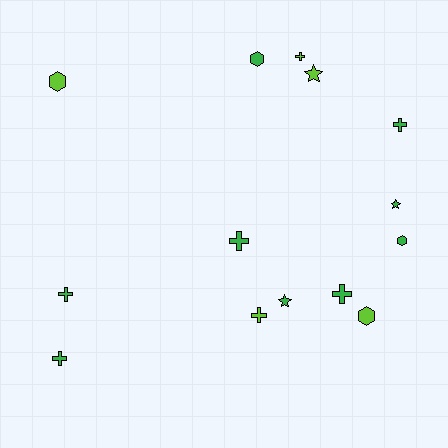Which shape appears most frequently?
Cross, with 7 objects.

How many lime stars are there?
There is 1 lime star.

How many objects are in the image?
There are 14 objects.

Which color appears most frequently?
Green, with 9 objects.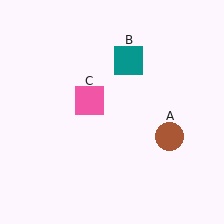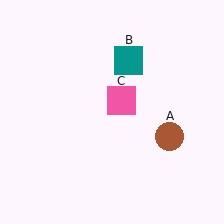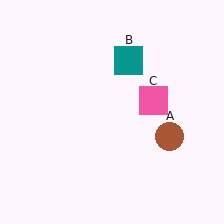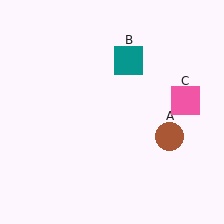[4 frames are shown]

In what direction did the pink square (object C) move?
The pink square (object C) moved right.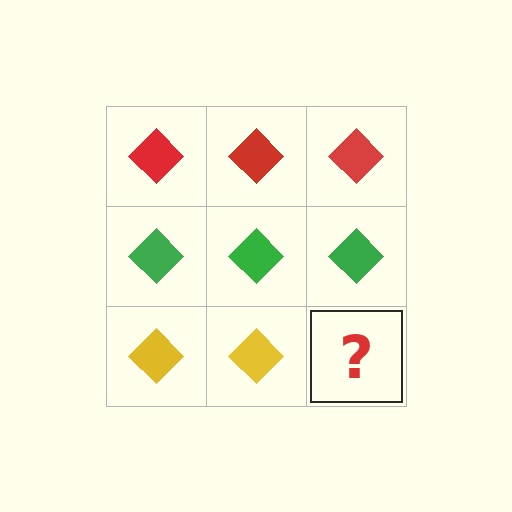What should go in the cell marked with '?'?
The missing cell should contain a yellow diamond.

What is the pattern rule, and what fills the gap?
The rule is that each row has a consistent color. The gap should be filled with a yellow diamond.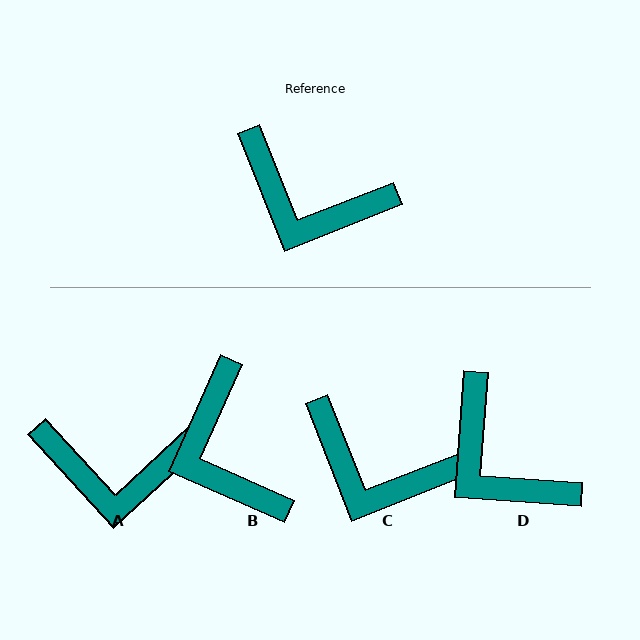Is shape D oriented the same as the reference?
No, it is off by about 26 degrees.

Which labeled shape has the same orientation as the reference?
C.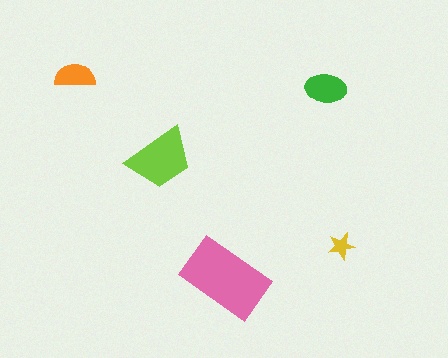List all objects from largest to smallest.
The pink rectangle, the lime trapezoid, the green ellipse, the orange semicircle, the yellow star.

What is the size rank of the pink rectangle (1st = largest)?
1st.